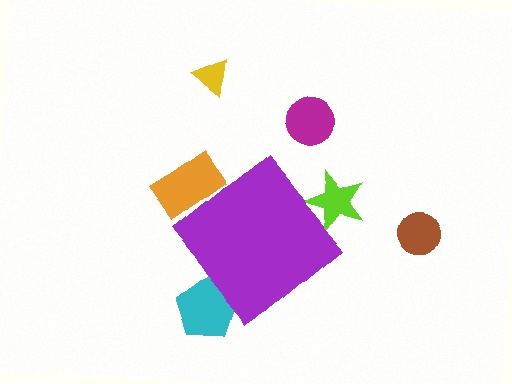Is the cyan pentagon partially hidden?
Yes, the cyan pentagon is partially hidden behind the purple diamond.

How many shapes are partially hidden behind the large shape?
3 shapes are partially hidden.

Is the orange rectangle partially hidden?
Yes, the orange rectangle is partially hidden behind the purple diamond.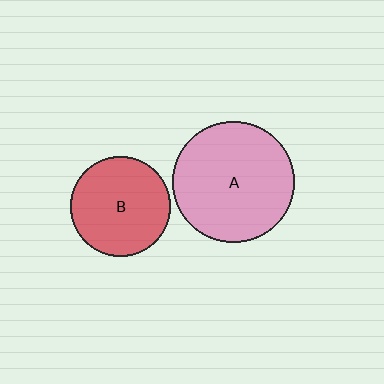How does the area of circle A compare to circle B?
Approximately 1.5 times.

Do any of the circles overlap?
No, none of the circles overlap.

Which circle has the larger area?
Circle A (pink).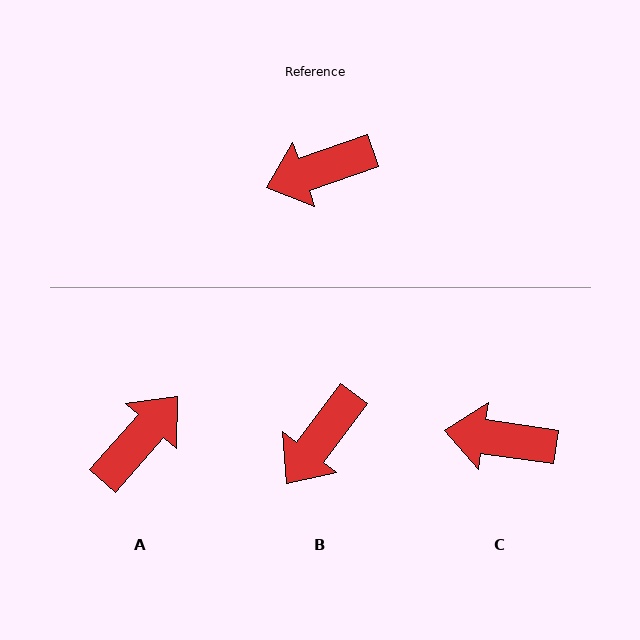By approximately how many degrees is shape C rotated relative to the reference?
Approximately 27 degrees clockwise.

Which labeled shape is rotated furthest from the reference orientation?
A, about 151 degrees away.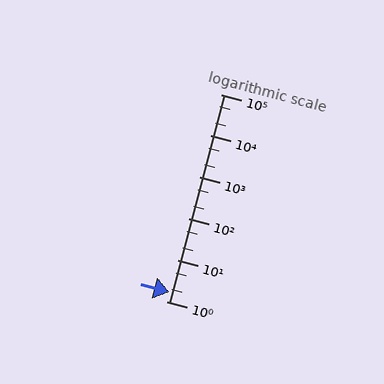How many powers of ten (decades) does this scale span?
The scale spans 5 decades, from 1 to 100000.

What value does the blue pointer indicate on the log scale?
The pointer indicates approximately 1.7.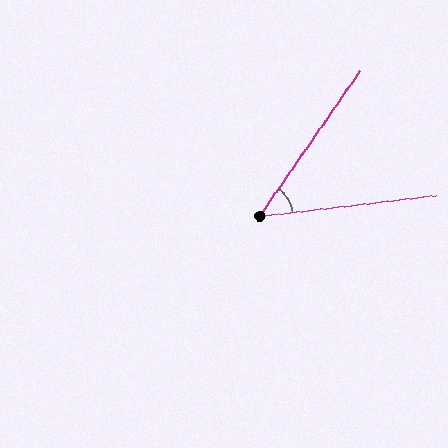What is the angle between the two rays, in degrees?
Approximately 48 degrees.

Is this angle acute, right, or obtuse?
It is acute.